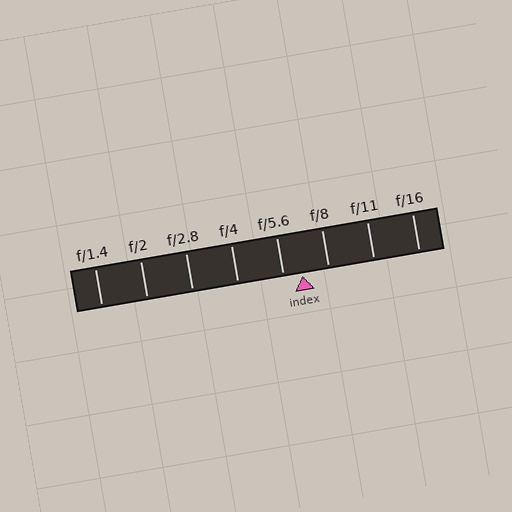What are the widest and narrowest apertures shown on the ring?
The widest aperture shown is f/1.4 and the narrowest is f/16.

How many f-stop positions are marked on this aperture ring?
There are 8 f-stop positions marked.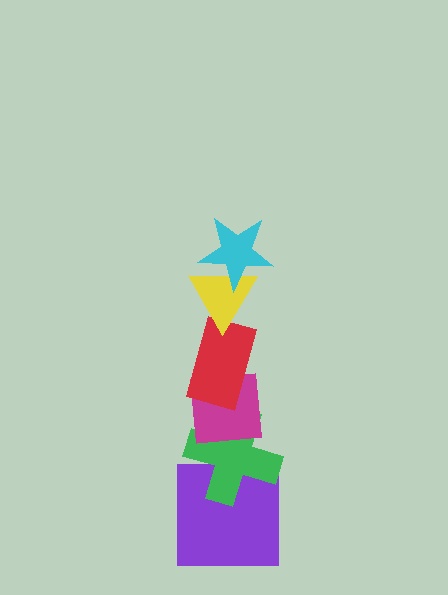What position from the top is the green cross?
The green cross is 5th from the top.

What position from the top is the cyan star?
The cyan star is 1st from the top.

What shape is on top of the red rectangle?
The yellow triangle is on top of the red rectangle.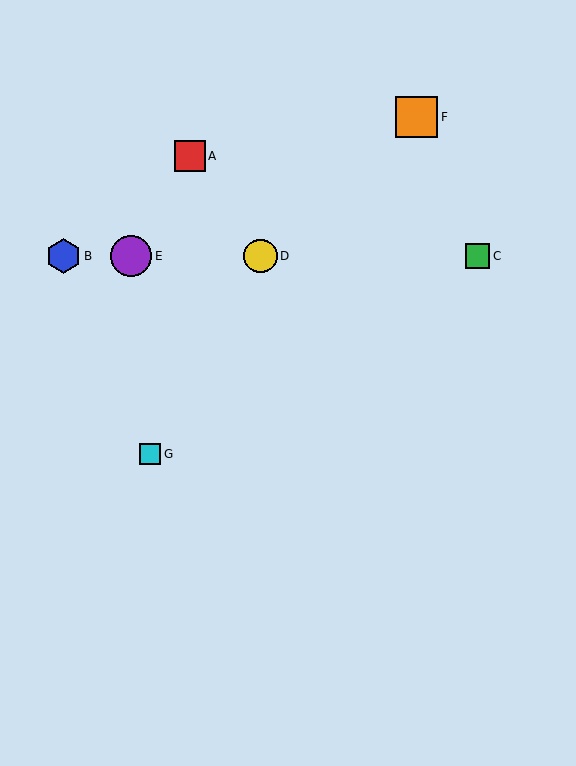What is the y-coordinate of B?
Object B is at y≈256.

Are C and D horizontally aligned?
Yes, both are at y≈256.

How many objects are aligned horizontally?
4 objects (B, C, D, E) are aligned horizontally.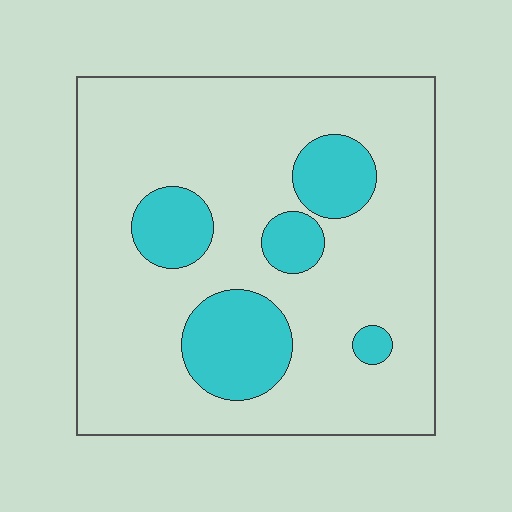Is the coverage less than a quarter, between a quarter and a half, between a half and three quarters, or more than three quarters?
Less than a quarter.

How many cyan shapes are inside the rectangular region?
5.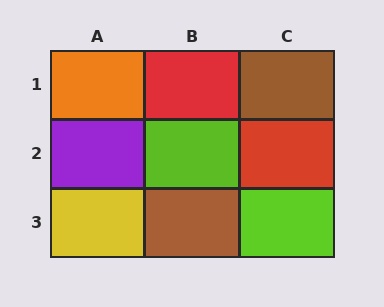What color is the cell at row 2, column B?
Lime.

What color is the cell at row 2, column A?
Purple.